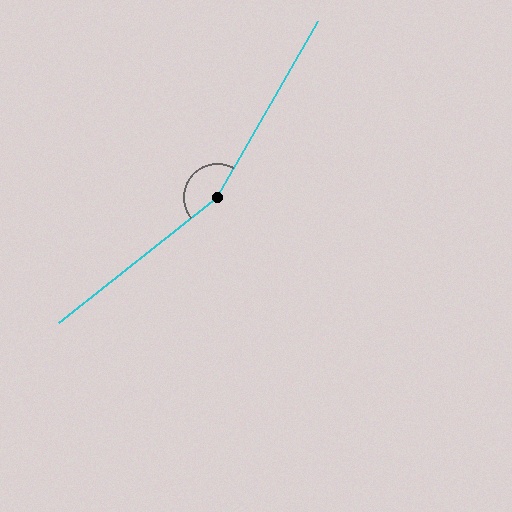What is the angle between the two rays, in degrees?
Approximately 158 degrees.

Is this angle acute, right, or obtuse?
It is obtuse.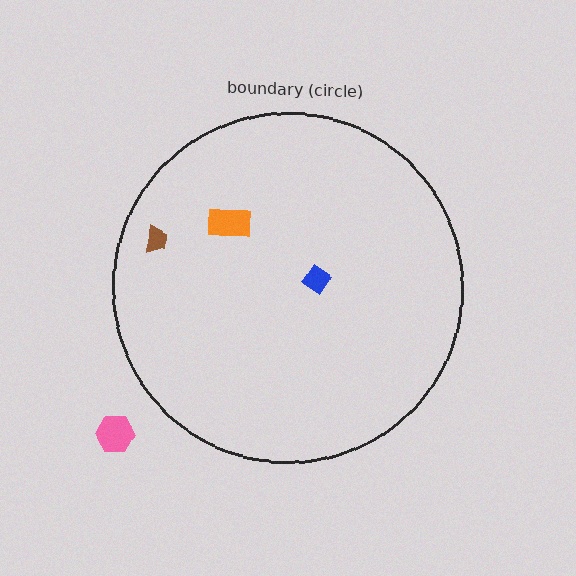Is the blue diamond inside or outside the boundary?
Inside.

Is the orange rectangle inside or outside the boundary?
Inside.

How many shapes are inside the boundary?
3 inside, 1 outside.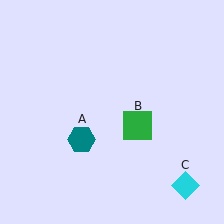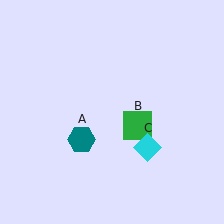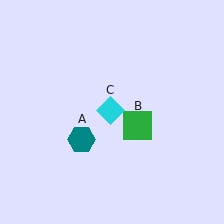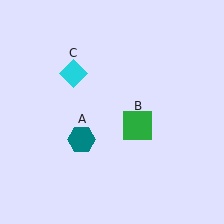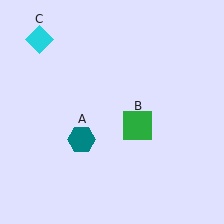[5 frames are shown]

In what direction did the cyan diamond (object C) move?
The cyan diamond (object C) moved up and to the left.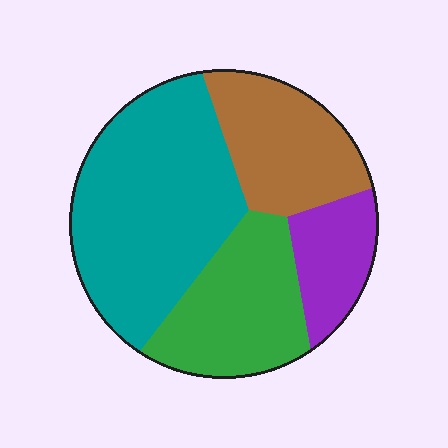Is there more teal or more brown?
Teal.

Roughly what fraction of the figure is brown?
Brown covers 21% of the figure.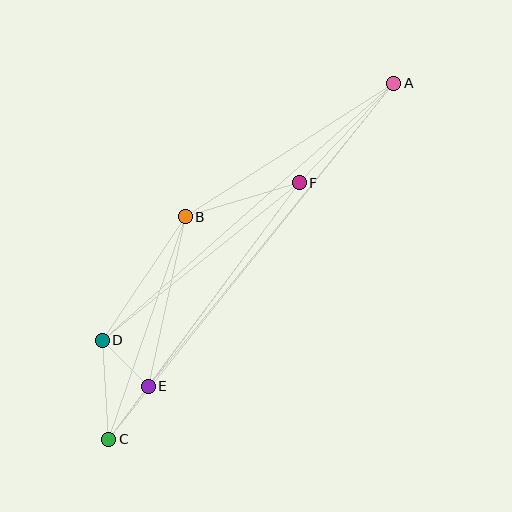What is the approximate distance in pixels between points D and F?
The distance between D and F is approximately 252 pixels.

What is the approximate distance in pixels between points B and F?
The distance between B and F is approximately 119 pixels.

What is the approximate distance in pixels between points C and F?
The distance between C and F is approximately 320 pixels.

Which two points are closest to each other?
Points D and E are closest to each other.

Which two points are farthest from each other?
Points A and C are farthest from each other.